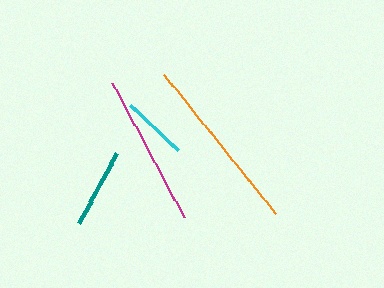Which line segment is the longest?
The orange line is the longest at approximately 178 pixels.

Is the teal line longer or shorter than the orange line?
The orange line is longer than the teal line.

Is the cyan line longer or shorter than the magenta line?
The magenta line is longer than the cyan line.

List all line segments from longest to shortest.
From longest to shortest: orange, magenta, teal, cyan.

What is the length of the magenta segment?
The magenta segment is approximately 152 pixels long.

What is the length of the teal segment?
The teal segment is approximately 79 pixels long.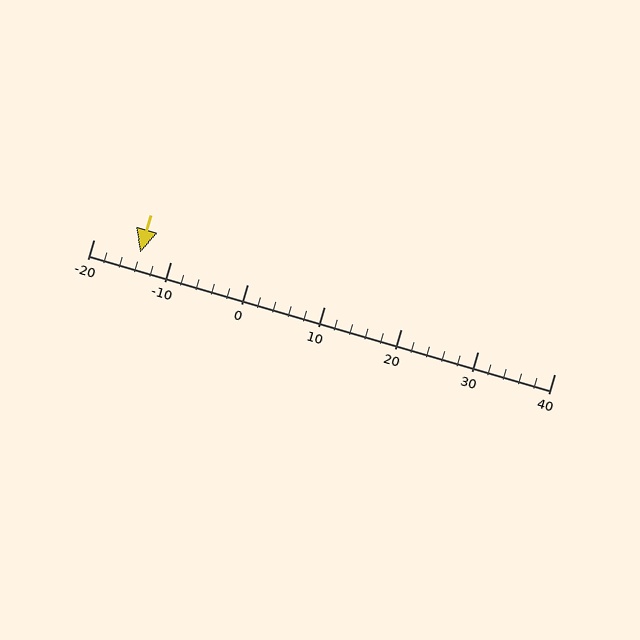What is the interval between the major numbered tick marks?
The major tick marks are spaced 10 units apart.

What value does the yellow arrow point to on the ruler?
The yellow arrow points to approximately -14.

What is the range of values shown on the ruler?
The ruler shows values from -20 to 40.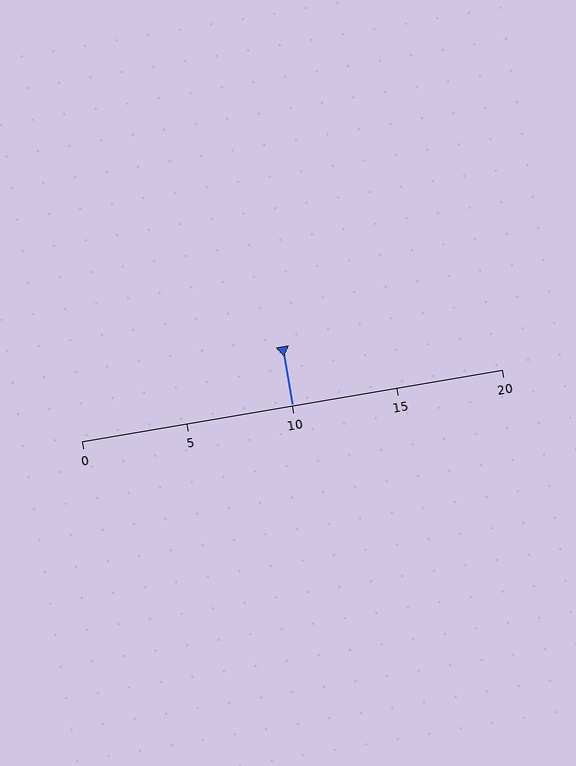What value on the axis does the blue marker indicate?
The marker indicates approximately 10.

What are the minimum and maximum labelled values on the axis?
The axis runs from 0 to 20.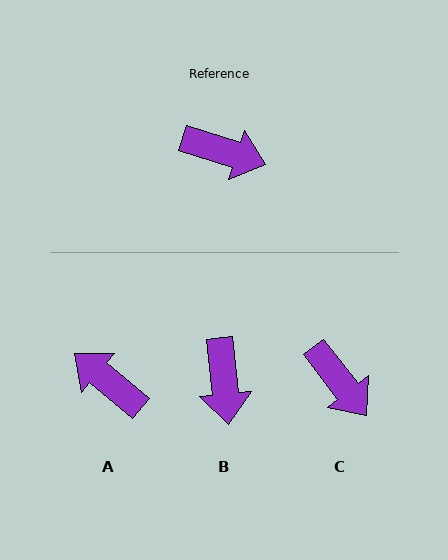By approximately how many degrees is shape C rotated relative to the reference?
Approximately 35 degrees clockwise.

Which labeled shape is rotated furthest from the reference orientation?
A, about 158 degrees away.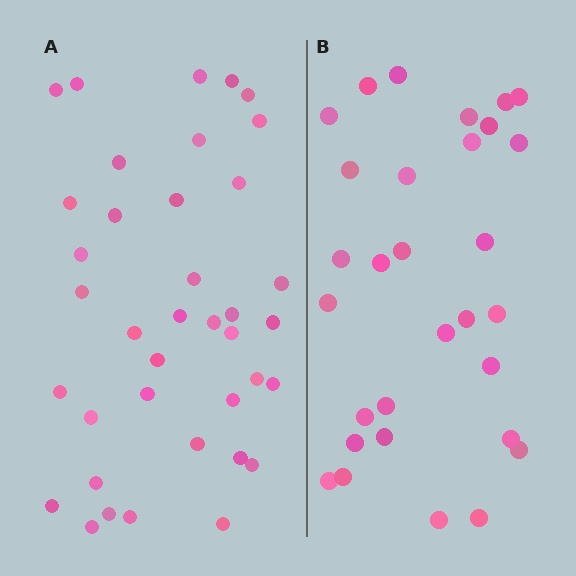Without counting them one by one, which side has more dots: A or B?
Region A (the left region) has more dots.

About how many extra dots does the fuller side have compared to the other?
Region A has roughly 8 or so more dots than region B.